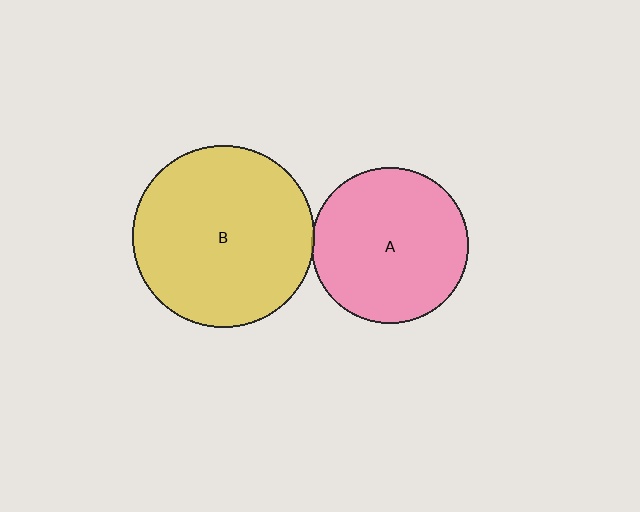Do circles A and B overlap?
Yes.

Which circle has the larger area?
Circle B (yellow).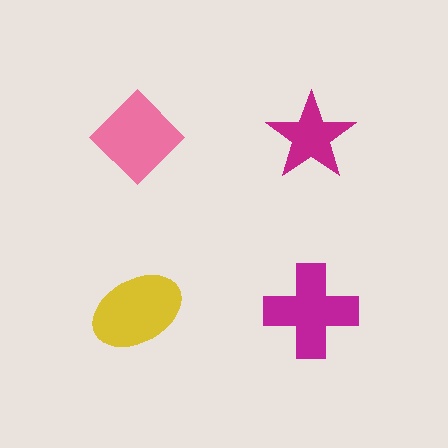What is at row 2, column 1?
A yellow ellipse.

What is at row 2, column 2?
A magenta cross.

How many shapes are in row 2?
2 shapes.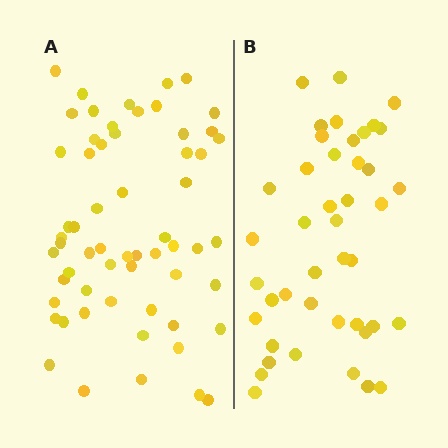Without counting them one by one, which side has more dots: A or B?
Region A (the left region) has more dots.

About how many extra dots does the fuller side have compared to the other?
Region A has approximately 15 more dots than region B.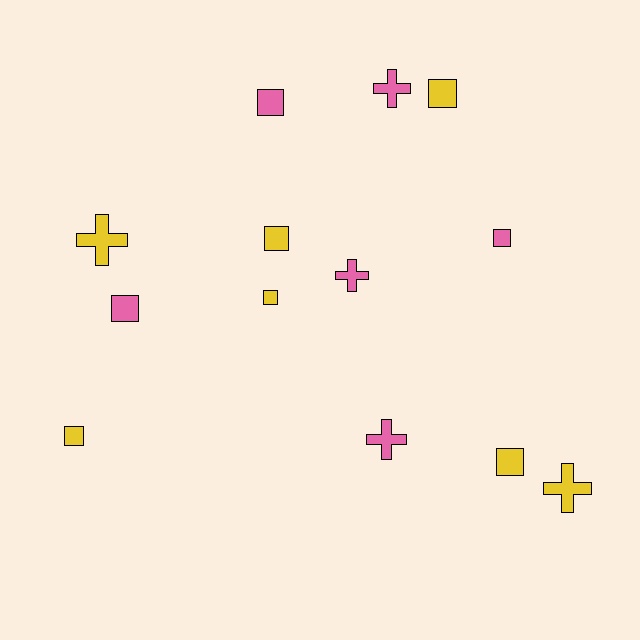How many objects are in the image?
There are 13 objects.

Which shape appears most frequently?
Square, with 8 objects.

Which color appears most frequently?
Yellow, with 7 objects.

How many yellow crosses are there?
There are 2 yellow crosses.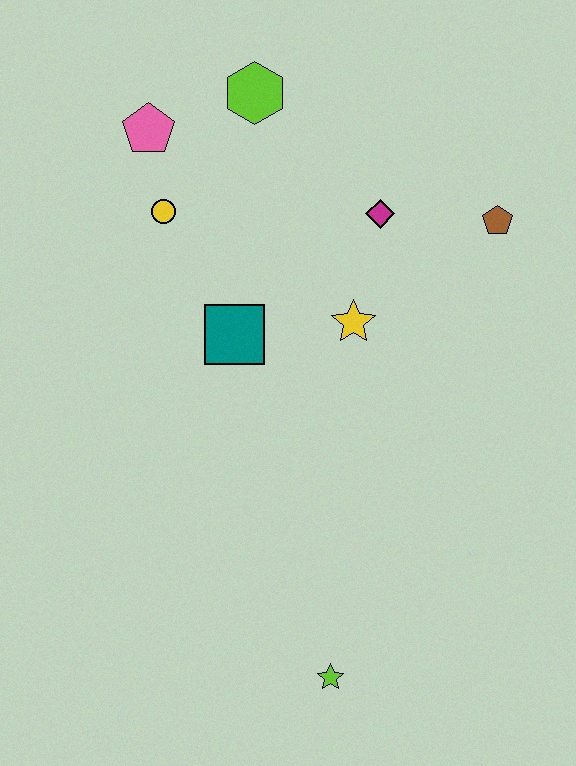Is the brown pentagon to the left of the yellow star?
No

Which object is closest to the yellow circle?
The pink pentagon is closest to the yellow circle.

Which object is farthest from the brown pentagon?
The lime star is farthest from the brown pentagon.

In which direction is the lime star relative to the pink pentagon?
The lime star is below the pink pentagon.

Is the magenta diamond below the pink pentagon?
Yes